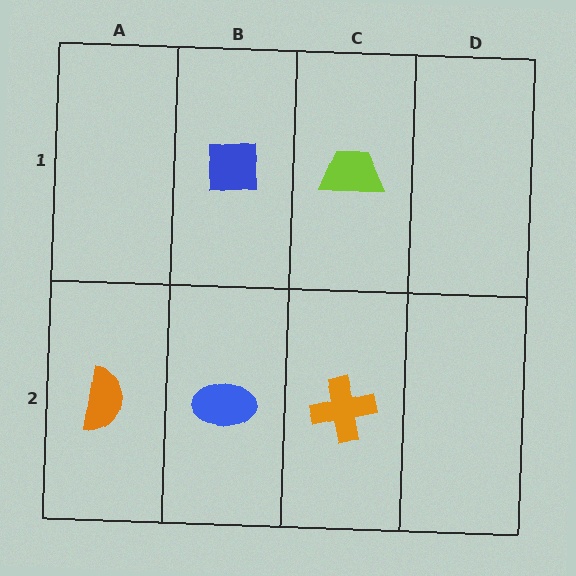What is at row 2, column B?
A blue ellipse.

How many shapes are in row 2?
3 shapes.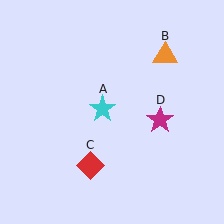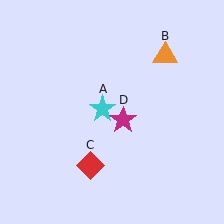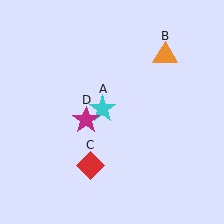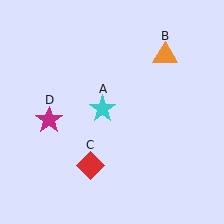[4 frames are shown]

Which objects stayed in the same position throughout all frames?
Cyan star (object A) and orange triangle (object B) and red diamond (object C) remained stationary.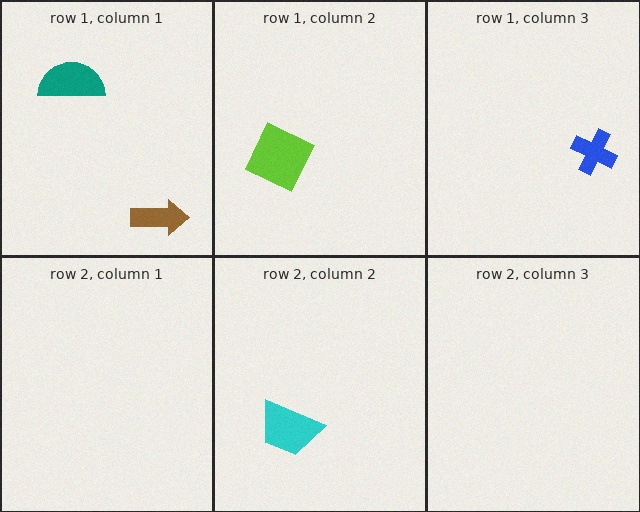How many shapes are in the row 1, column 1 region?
2.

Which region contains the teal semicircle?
The row 1, column 1 region.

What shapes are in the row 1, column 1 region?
The teal semicircle, the brown arrow.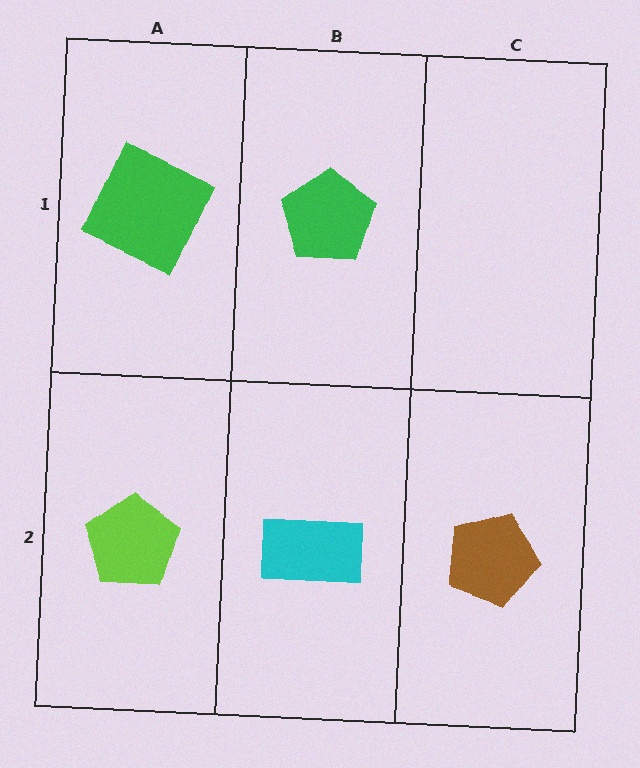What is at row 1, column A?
A green square.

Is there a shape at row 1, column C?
No, that cell is empty.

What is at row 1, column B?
A green pentagon.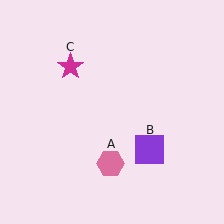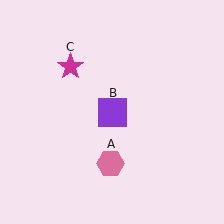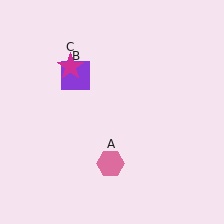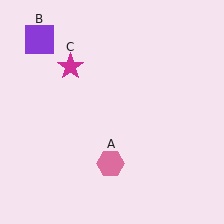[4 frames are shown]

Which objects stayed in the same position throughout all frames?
Pink hexagon (object A) and magenta star (object C) remained stationary.